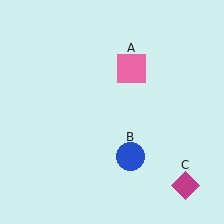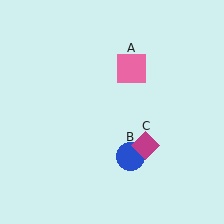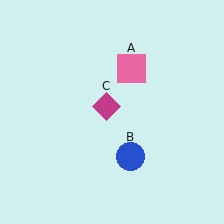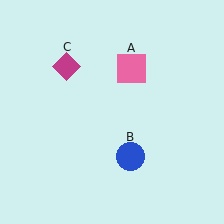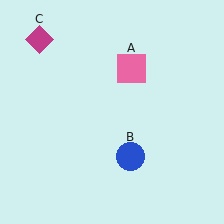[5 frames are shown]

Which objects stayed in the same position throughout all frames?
Pink square (object A) and blue circle (object B) remained stationary.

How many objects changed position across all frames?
1 object changed position: magenta diamond (object C).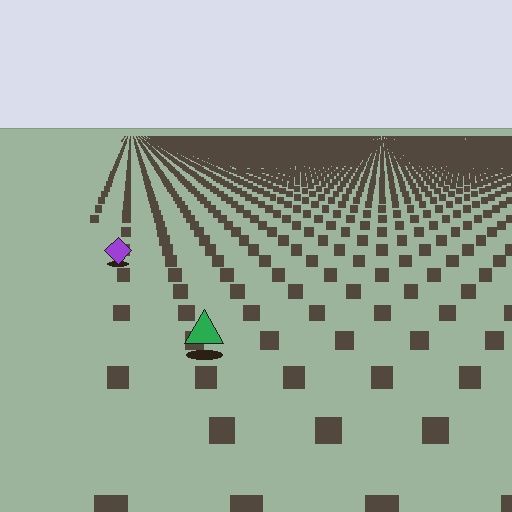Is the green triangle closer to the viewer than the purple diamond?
Yes. The green triangle is closer — you can tell from the texture gradient: the ground texture is coarser near it.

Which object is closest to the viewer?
The green triangle is closest. The texture marks near it are larger and more spread out.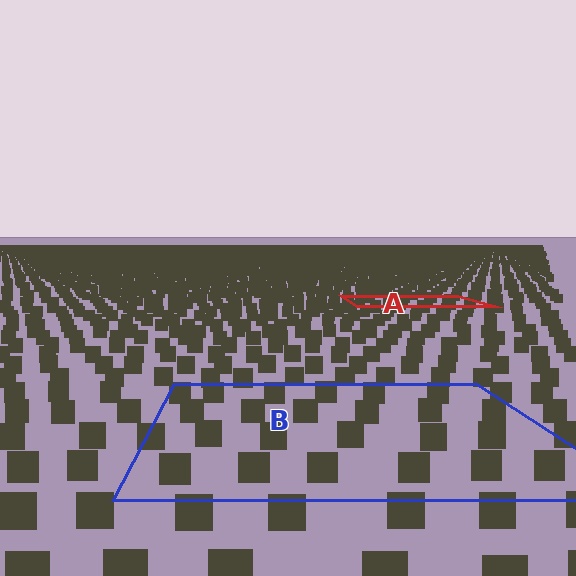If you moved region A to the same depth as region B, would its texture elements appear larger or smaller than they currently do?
They would appear larger. At a closer depth, the same texture elements are projected at a bigger on-screen size.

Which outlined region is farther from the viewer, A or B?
Region A is farther from the viewer — the texture elements inside it appear smaller and more densely packed.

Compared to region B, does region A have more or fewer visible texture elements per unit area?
Region A has more texture elements per unit area — they are packed more densely because it is farther away.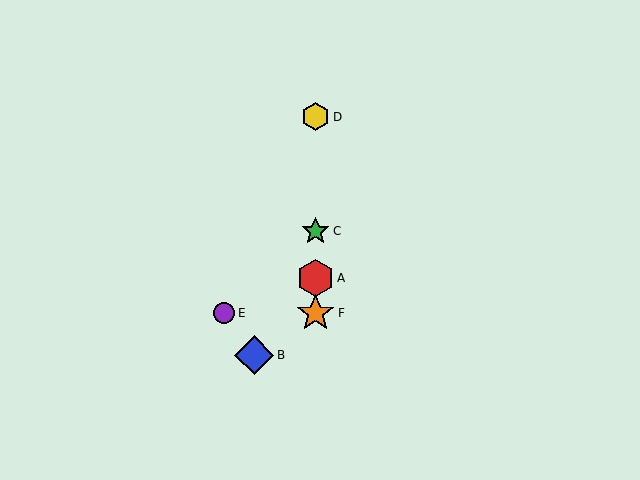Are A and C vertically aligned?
Yes, both are at x≈316.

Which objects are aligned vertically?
Objects A, C, D, F are aligned vertically.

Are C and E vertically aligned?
No, C is at x≈316 and E is at x≈224.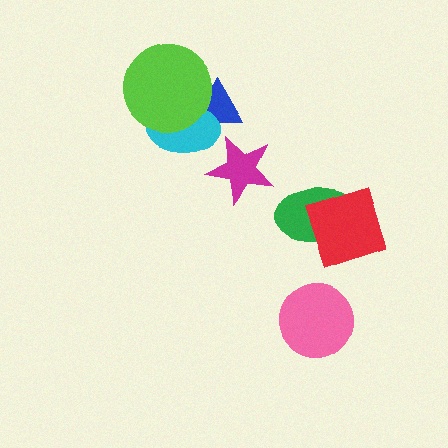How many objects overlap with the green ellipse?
1 object overlaps with the green ellipse.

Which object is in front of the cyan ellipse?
The lime circle is in front of the cyan ellipse.